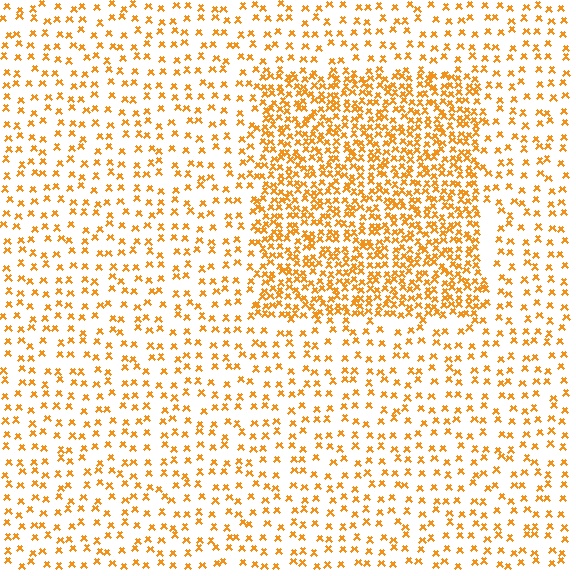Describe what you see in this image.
The image contains small orange elements arranged at two different densities. A rectangle-shaped region is visible where the elements are more densely packed than the surrounding area.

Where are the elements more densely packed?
The elements are more densely packed inside the rectangle boundary.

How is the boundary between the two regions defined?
The boundary is defined by a change in element density (approximately 2.5x ratio). All elements are the same color, size, and shape.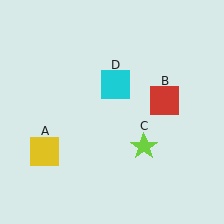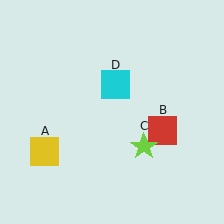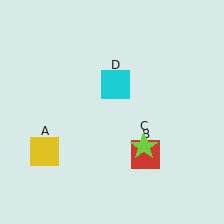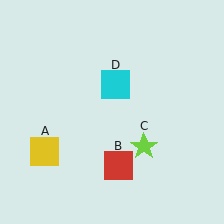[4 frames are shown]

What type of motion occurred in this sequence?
The red square (object B) rotated clockwise around the center of the scene.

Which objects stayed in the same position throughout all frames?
Yellow square (object A) and lime star (object C) and cyan square (object D) remained stationary.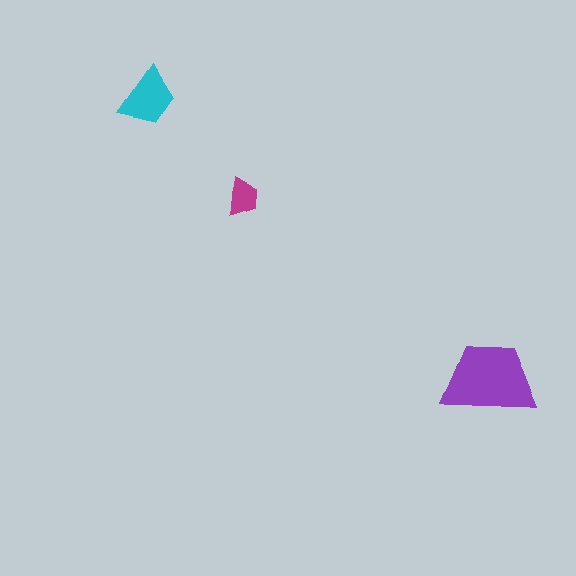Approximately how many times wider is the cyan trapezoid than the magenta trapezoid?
About 1.5 times wider.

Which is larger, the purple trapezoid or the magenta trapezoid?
The purple one.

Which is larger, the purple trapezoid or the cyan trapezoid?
The purple one.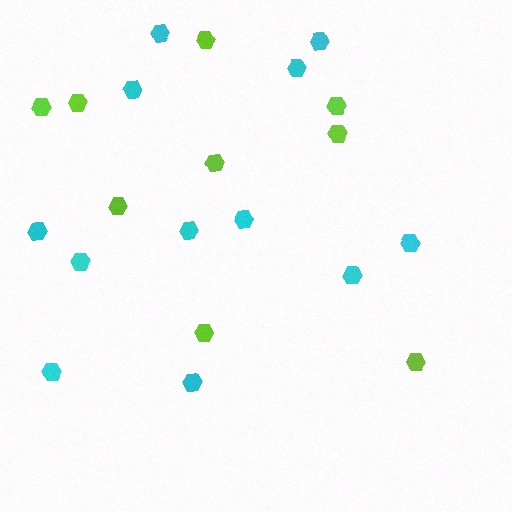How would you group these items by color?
There are 2 groups: one group of cyan hexagons (12) and one group of lime hexagons (9).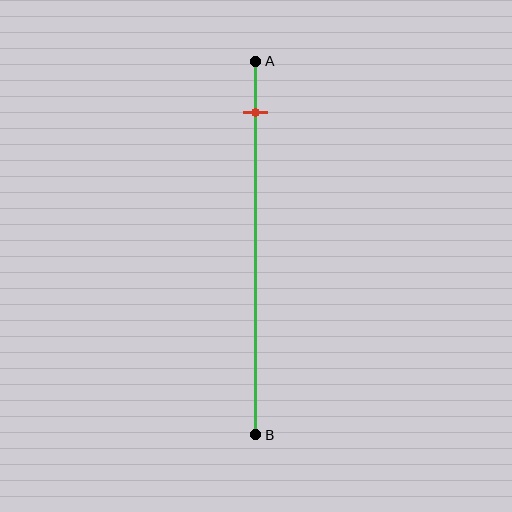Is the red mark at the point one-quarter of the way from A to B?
No, the mark is at about 15% from A, not at the 25% one-quarter point.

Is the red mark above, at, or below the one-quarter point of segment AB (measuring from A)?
The red mark is above the one-quarter point of segment AB.